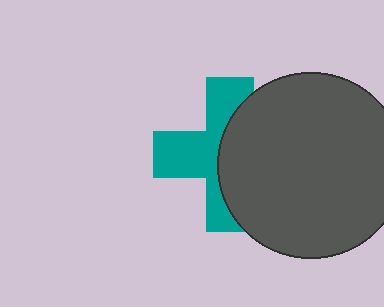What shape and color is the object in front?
The object in front is a dark gray circle.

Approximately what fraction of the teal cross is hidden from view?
Roughly 51% of the teal cross is hidden behind the dark gray circle.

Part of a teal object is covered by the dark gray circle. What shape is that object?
It is a cross.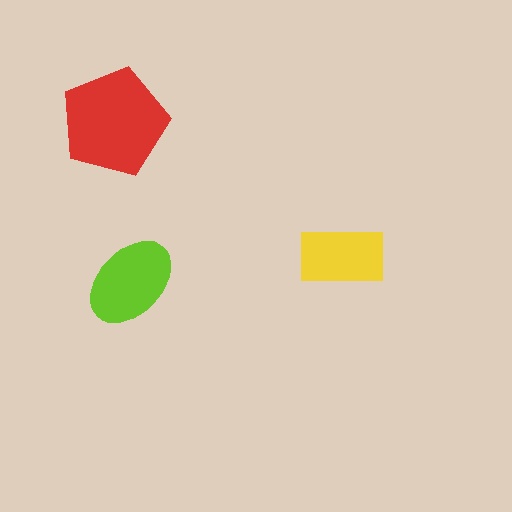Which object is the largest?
The red pentagon.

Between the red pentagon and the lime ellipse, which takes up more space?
The red pentagon.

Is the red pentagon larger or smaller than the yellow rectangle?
Larger.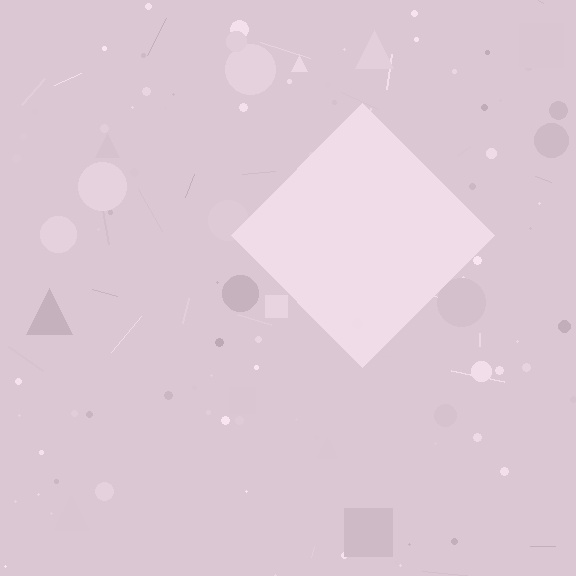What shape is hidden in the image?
A diamond is hidden in the image.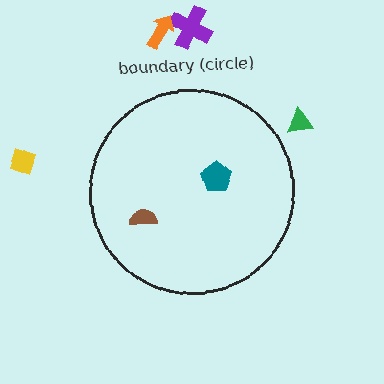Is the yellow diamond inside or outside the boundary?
Outside.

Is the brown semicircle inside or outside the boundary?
Inside.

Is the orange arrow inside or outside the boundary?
Outside.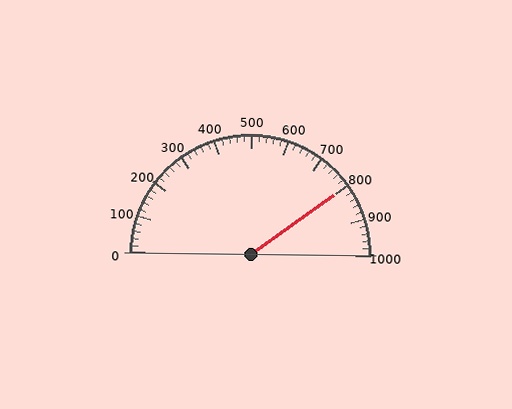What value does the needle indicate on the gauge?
The needle indicates approximately 800.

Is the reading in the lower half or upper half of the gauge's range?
The reading is in the upper half of the range (0 to 1000).